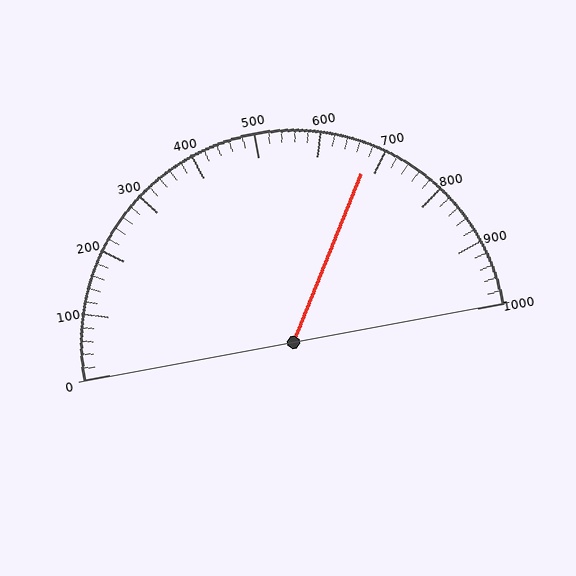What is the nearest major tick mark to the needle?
The nearest major tick mark is 700.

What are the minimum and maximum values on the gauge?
The gauge ranges from 0 to 1000.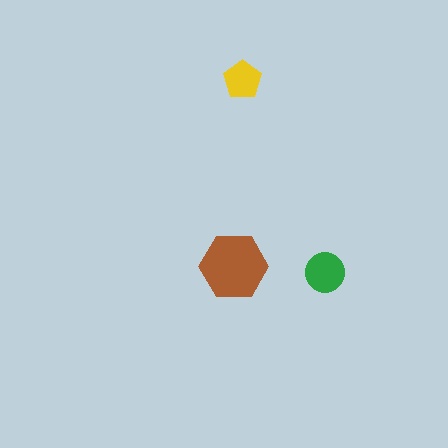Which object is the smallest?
The yellow pentagon.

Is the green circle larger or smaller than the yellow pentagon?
Larger.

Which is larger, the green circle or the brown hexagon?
The brown hexagon.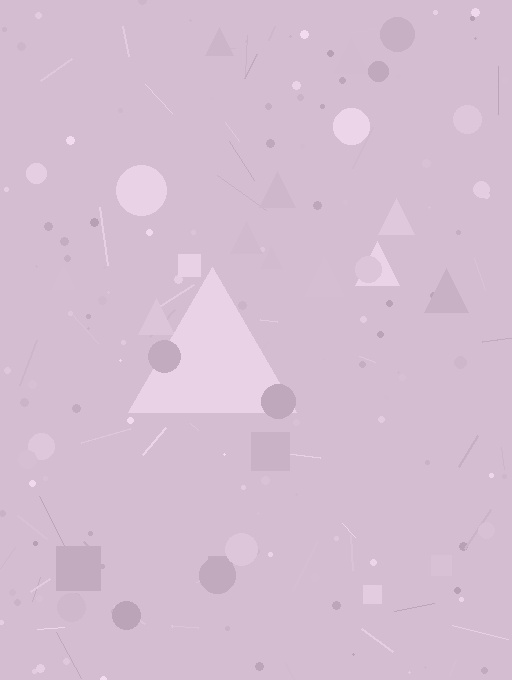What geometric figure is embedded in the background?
A triangle is embedded in the background.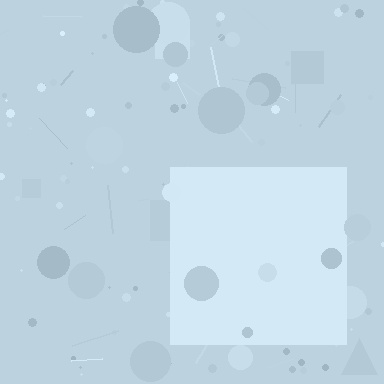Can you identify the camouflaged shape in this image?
The camouflaged shape is a square.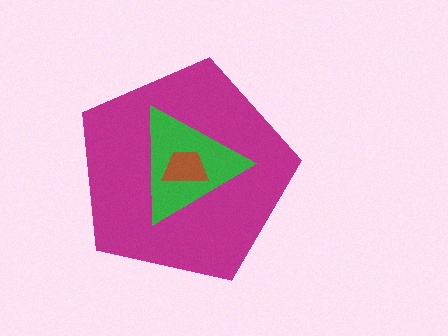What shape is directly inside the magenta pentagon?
The green triangle.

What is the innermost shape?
The brown trapezoid.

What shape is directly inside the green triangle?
The brown trapezoid.